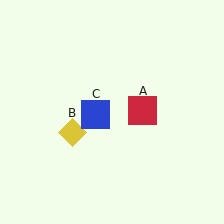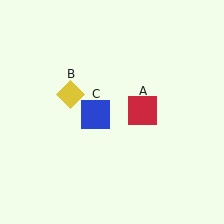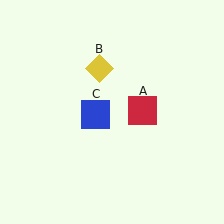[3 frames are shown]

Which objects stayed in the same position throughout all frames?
Red square (object A) and blue square (object C) remained stationary.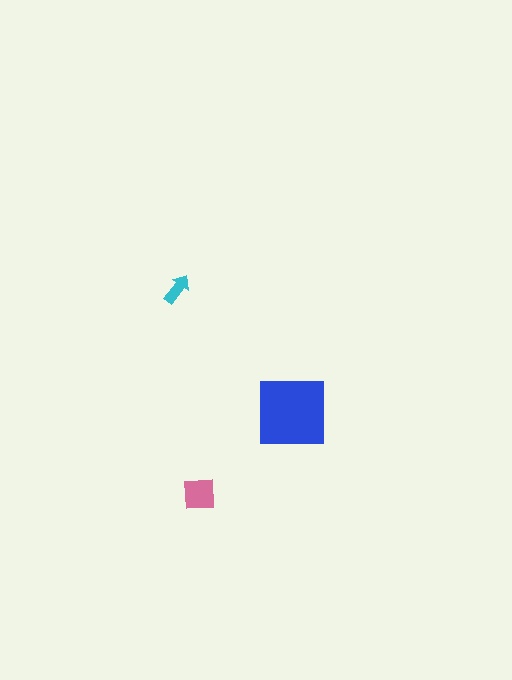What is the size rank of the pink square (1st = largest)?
2nd.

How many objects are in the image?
There are 3 objects in the image.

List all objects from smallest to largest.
The cyan arrow, the pink square, the blue square.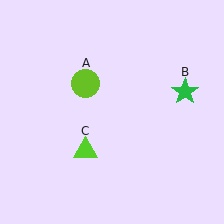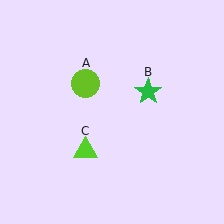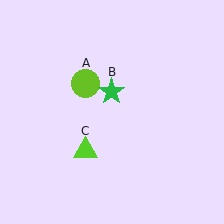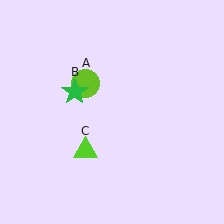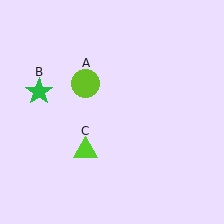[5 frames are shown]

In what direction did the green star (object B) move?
The green star (object B) moved left.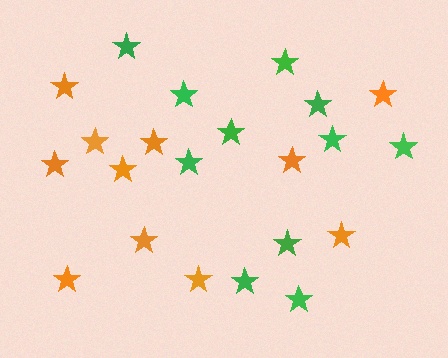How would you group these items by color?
There are 2 groups: one group of green stars (11) and one group of orange stars (11).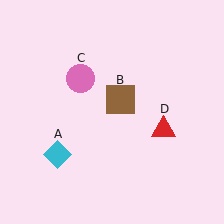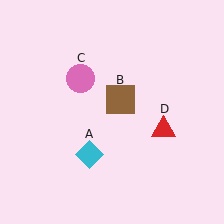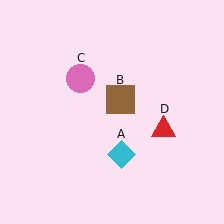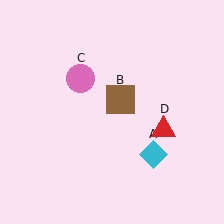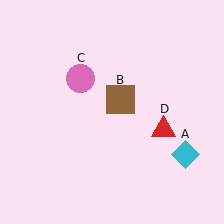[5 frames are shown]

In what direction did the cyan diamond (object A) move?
The cyan diamond (object A) moved right.